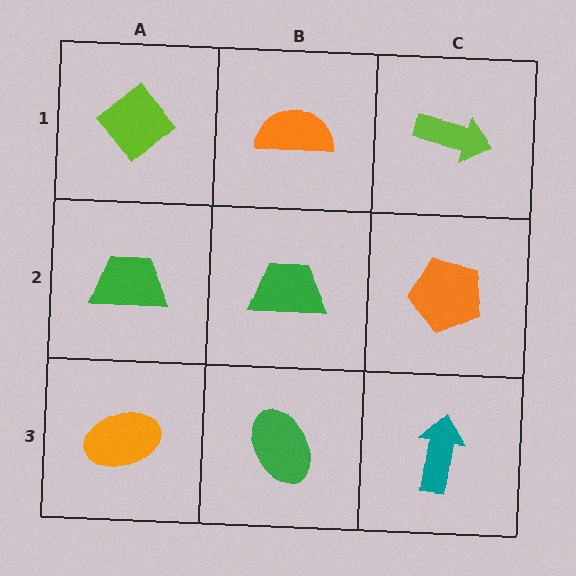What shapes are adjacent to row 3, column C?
An orange pentagon (row 2, column C), a green ellipse (row 3, column B).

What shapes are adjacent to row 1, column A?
A green trapezoid (row 2, column A), an orange semicircle (row 1, column B).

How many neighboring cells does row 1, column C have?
2.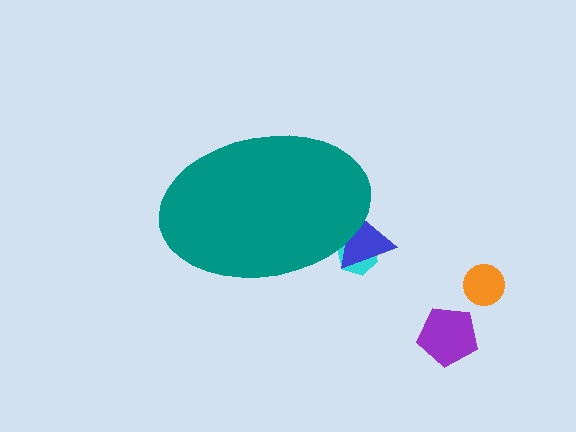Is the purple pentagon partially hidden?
No, the purple pentagon is fully visible.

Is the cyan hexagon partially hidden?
Yes, the cyan hexagon is partially hidden behind the teal ellipse.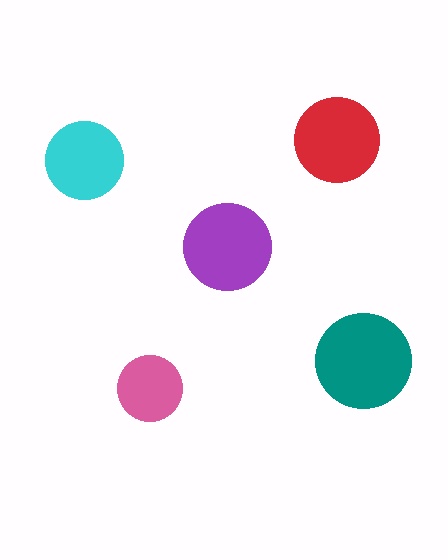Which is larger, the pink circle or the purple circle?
The purple one.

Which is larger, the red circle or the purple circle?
The purple one.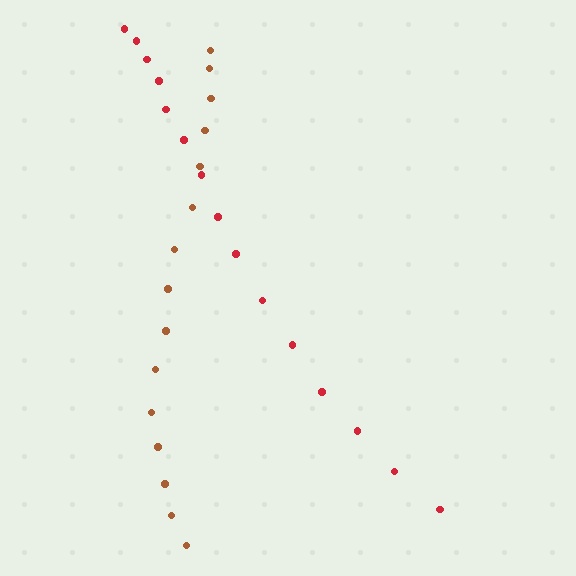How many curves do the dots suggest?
There are 2 distinct paths.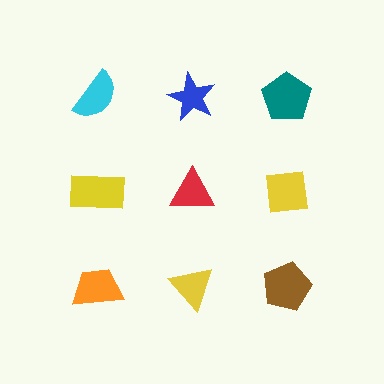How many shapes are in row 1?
3 shapes.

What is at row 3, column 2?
A yellow triangle.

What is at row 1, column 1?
A cyan semicircle.